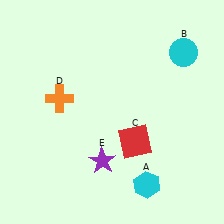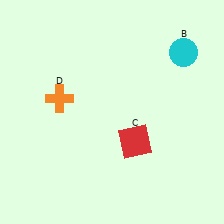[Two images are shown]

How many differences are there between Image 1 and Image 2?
There are 2 differences between the two images.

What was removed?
The cyan hexagon (A), the purple star (E) were removed in Image 2.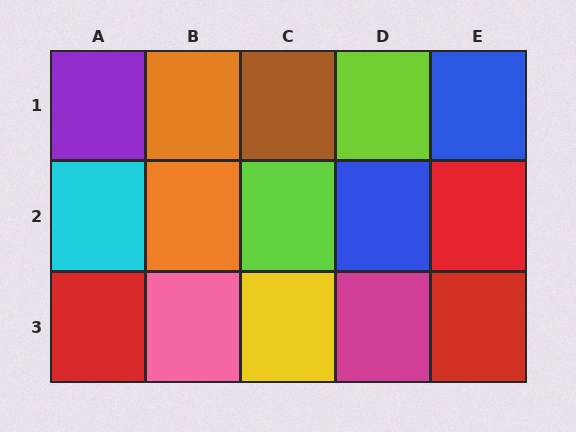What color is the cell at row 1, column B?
Orange.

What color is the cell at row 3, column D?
Magenta.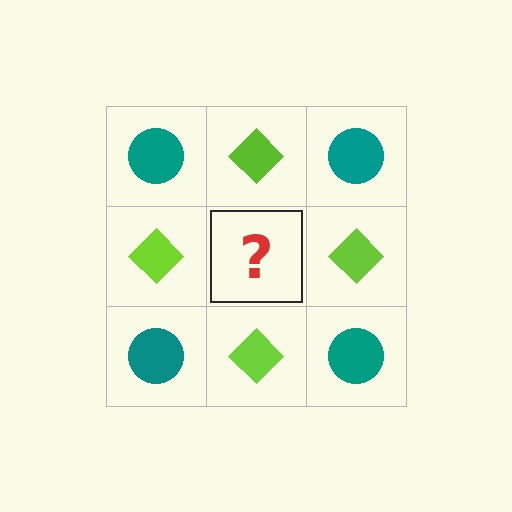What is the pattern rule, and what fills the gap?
The rule is that it alternates teal circle and lime diamond in a checkerboard pattern. The gap should be filled with a teal circle.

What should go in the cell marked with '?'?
The missing cell should contain a teal circle.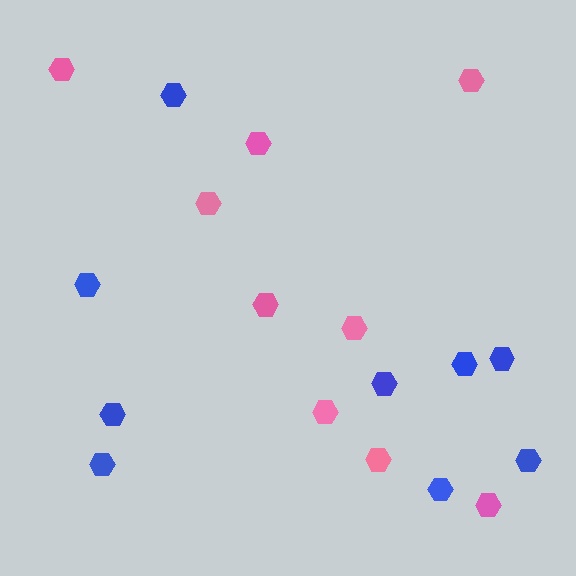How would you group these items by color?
There are 2 groups: one group of blue hexagons (9) and one group of pink hexagons (9).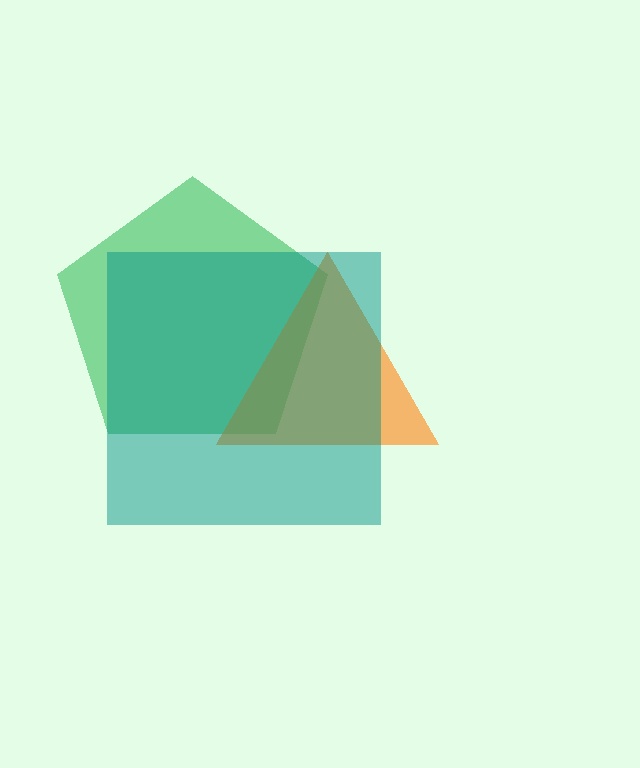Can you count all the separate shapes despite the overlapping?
Yes, there are 3 separate shapes.